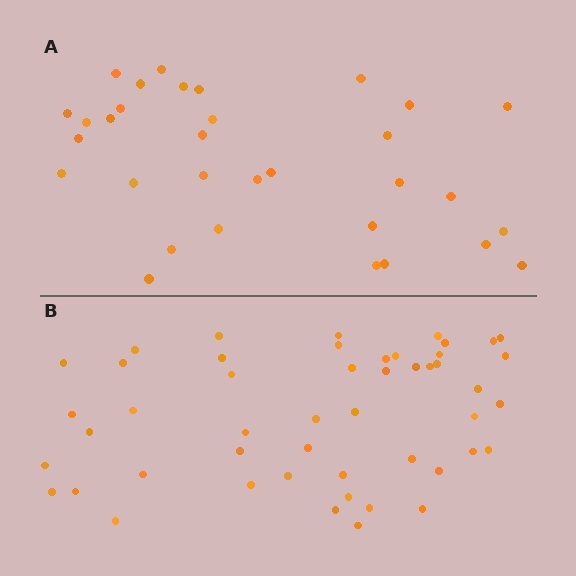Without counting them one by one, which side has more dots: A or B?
Region B (the bottom region) has more dots.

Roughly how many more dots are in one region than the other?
Region B has approximately 15 more dots than region A.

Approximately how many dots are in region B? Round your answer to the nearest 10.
About 50 dots. (The exact count is 49, which rounds to 50.)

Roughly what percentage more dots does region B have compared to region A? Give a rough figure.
About 55% more.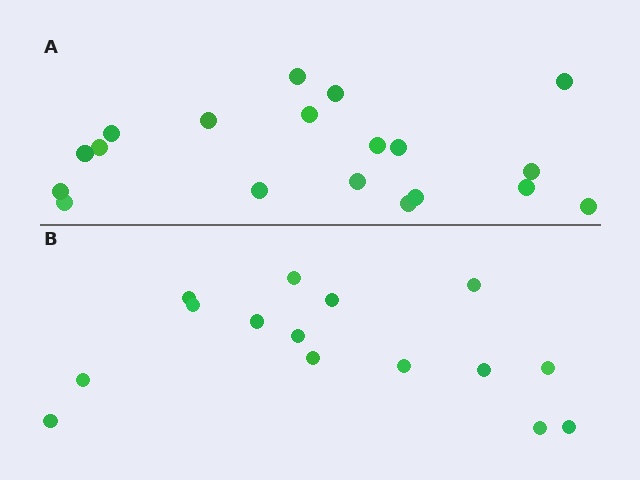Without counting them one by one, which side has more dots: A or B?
Region A (the top region) has more dots.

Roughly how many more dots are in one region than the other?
Region A has about 4 more dots than region B.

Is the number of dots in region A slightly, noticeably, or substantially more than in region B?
Region A has noticeably more, but not dramatically so. The ratio is roughly 1.3 to 1.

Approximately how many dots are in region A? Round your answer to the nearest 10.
About 20 dots. (The exact count is 19, which rounds to 20.)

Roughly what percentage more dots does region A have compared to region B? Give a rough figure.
About 25% more.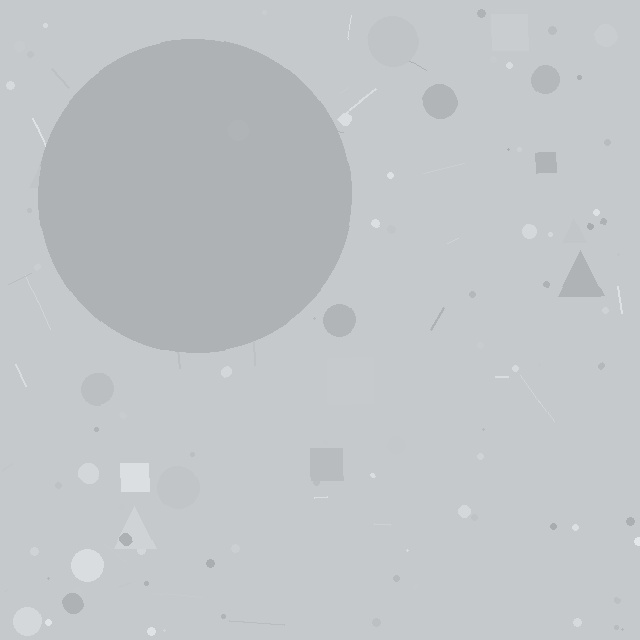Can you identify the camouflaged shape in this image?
The camouflaged shape is a circle.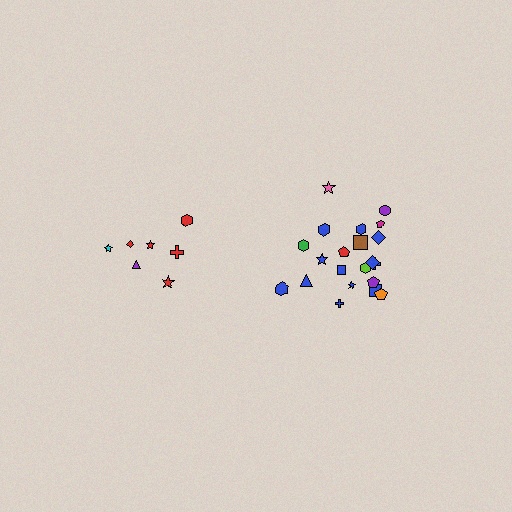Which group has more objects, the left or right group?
The right group.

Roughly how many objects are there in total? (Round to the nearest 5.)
Roughly 30 objects in total.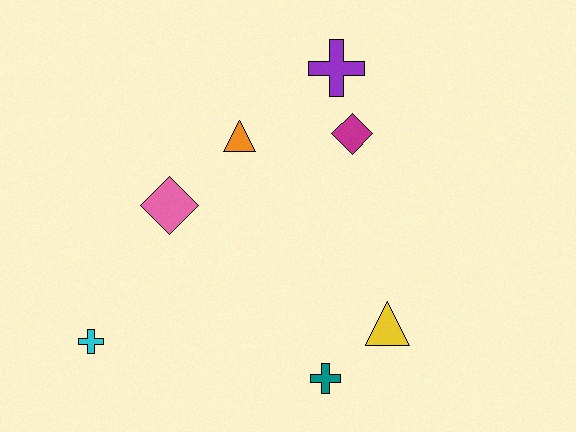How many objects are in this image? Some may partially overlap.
There are 7 objects.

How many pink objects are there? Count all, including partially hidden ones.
There is 1 pink object.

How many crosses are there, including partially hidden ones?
There are 3 crosses.